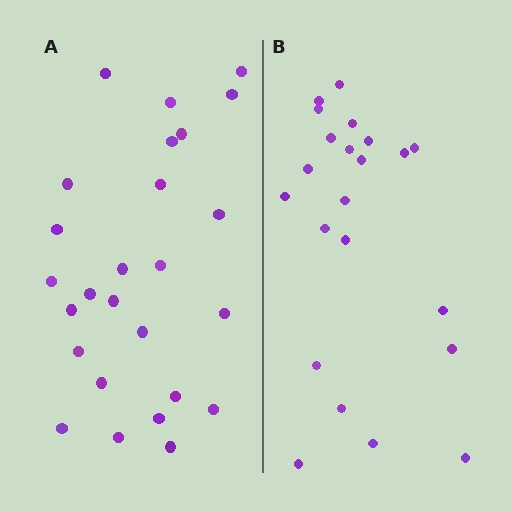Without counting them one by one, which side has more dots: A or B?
Region A (the left region) has more dots.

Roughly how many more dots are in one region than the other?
Region A has about 4 more dots than region B.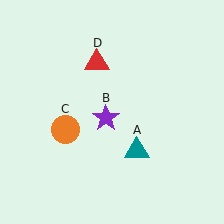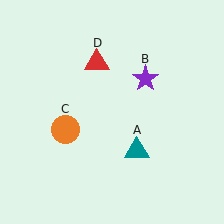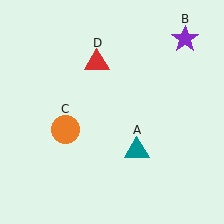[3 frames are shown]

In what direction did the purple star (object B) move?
The purple star (object B) moved up and to the right.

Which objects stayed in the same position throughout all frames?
Teal triangle (object A) and orange circle (object C) and red triangle (object D) remained stationary.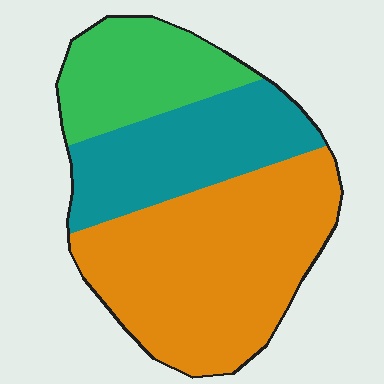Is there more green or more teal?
Teal.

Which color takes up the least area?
Green, at roughly 20%.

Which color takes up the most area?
Orange, at roughly 50%.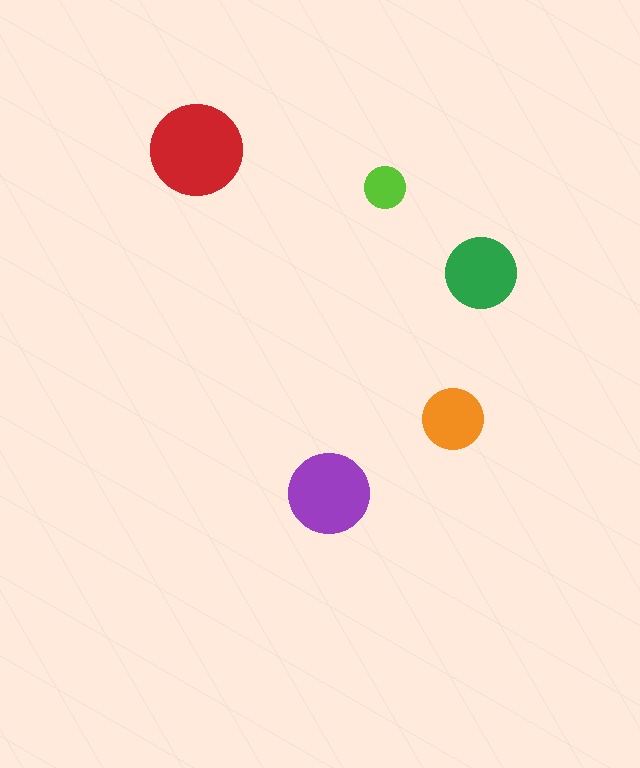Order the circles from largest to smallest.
the red one, the purple one, the green one, the orange one, the lime one.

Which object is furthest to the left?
The red circle is leftmost.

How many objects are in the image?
There are 5 objects in the image.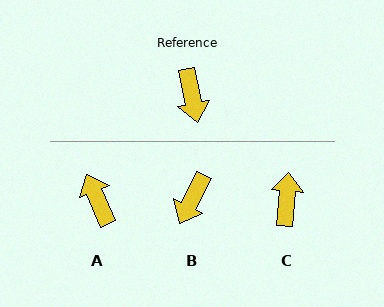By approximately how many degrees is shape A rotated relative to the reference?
Approximately 169 degrees clockwise.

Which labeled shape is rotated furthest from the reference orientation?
A, about 169 degrees away.